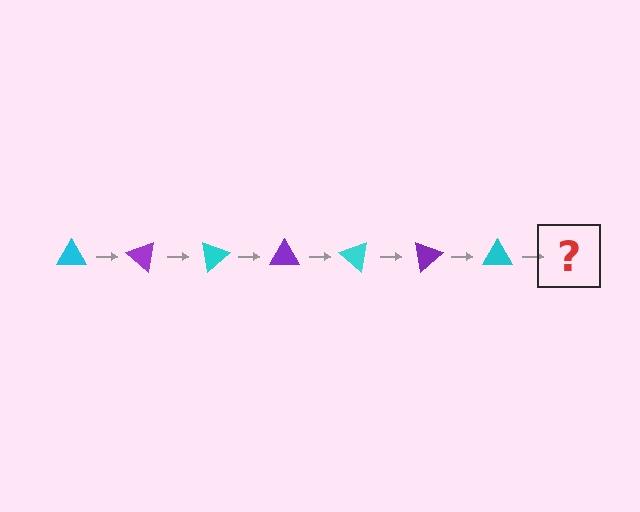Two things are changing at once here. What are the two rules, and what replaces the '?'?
The two rules are that it rotates 40 degrees each step and the color cycles through cyan and purple. The '?' should be a purple triangle, rotated 280 degrees from the start.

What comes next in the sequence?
The next element should be a purple triangle, rotated 280 degrees from the start.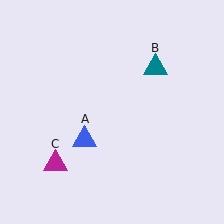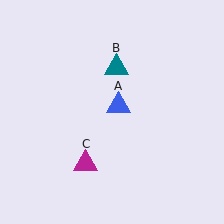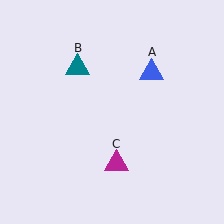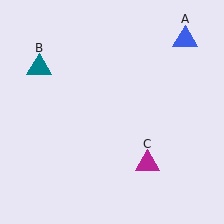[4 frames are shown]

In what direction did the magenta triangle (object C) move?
The magenta triangle (object C) moved right.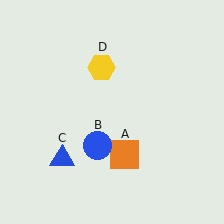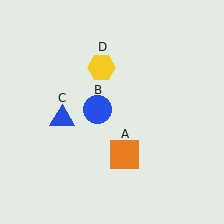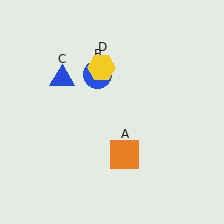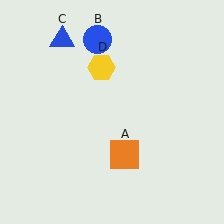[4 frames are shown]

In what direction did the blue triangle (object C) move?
The blue triangle (object C) moved up.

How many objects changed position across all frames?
2 objects changed position: blue circle (object B), blue triangle (object C).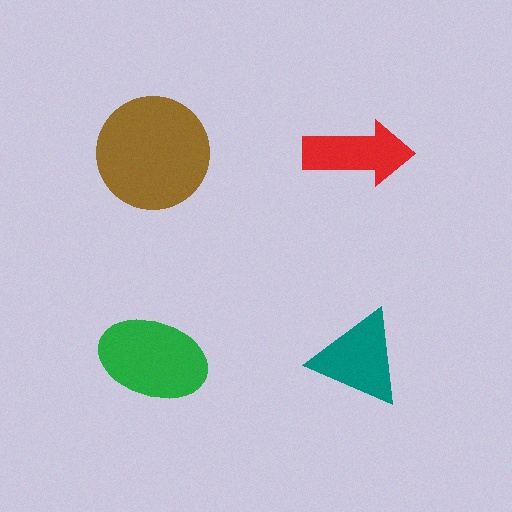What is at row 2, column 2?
A teal triangle.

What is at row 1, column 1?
A brown circle.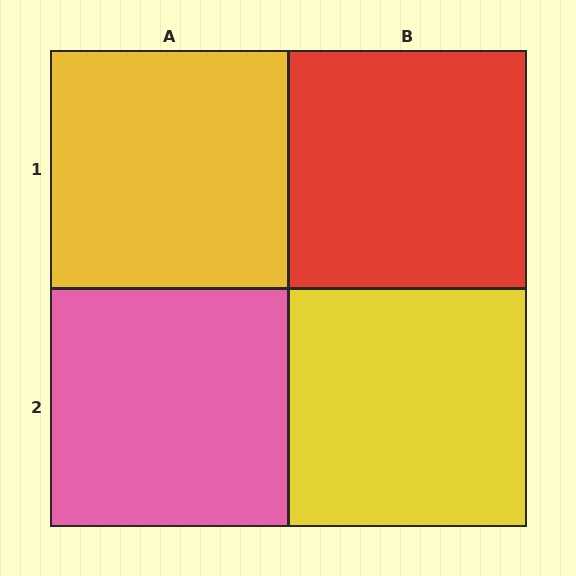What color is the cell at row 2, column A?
Pink.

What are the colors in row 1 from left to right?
Yellow, red.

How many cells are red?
1 cell is red.